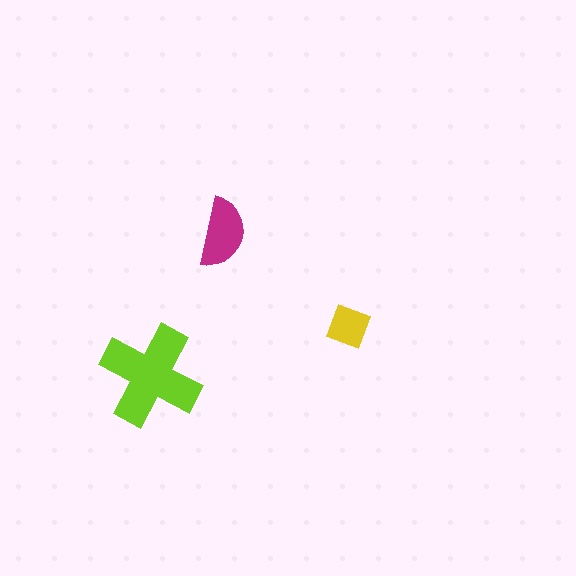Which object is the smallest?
The yellow square.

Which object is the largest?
The lime cross.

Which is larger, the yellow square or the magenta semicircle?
The magenta semicircle.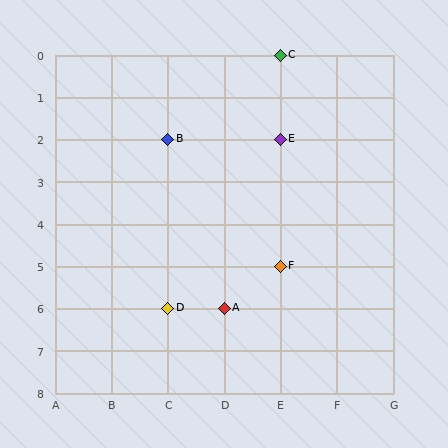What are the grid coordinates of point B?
Point B is at grid coordinates (C, 2).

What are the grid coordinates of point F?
Point F is at grid coordinates (E, 5).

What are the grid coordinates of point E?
Point E is at grid coordinates (E, 2).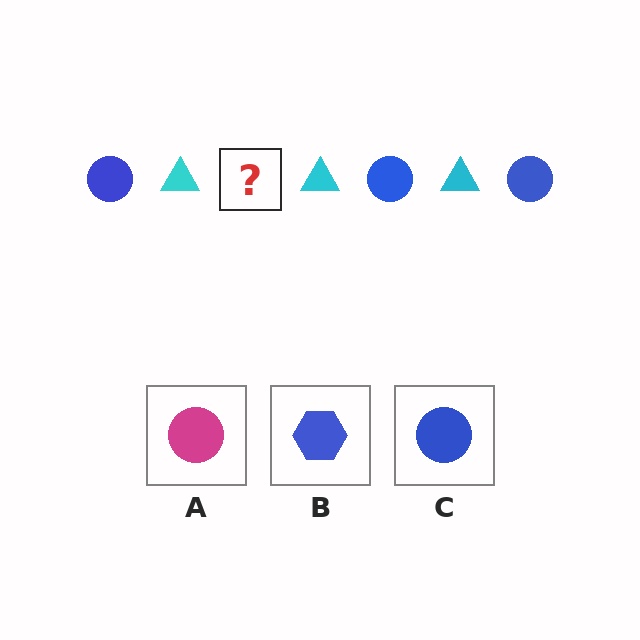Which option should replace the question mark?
Option C.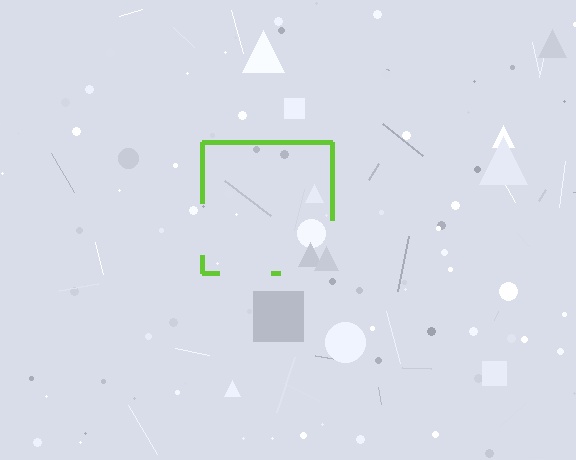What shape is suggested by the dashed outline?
The dashed outline suggests a square.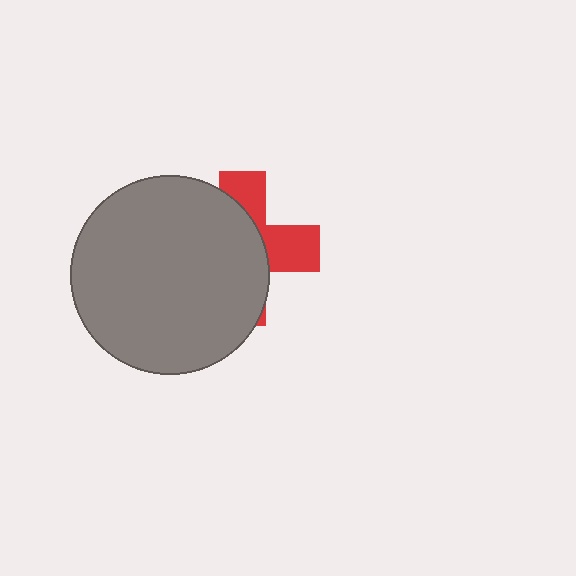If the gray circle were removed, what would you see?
You would see the complete red cross.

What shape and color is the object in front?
The object in front is a gray circle.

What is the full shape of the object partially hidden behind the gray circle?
The partially hidden object is a red cross.